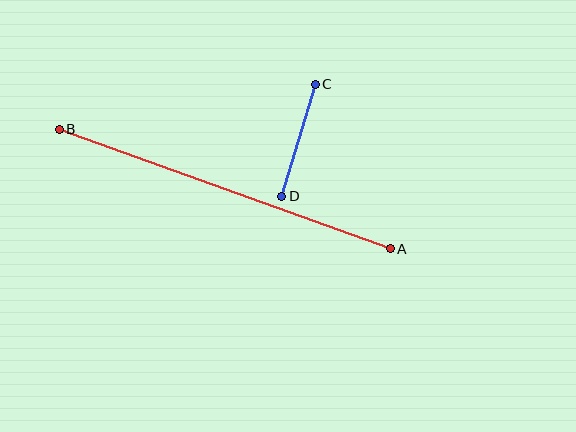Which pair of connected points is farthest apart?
Points A and B are farthest apart.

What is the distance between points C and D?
The distance is approximately 117 pixels.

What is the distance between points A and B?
The distance is approximately 352 pixels.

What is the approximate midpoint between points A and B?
The midpoint is at approximately (225, 189) pixels.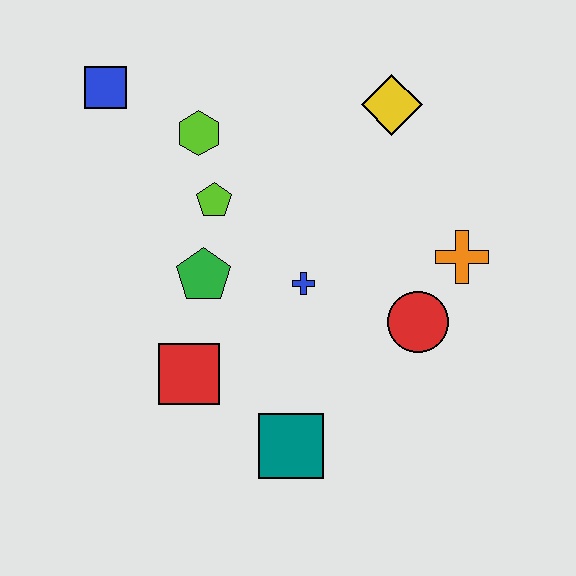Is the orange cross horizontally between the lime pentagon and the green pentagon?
No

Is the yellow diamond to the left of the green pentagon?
No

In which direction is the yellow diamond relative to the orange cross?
The yellow diamond is above the orange cross.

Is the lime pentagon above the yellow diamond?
No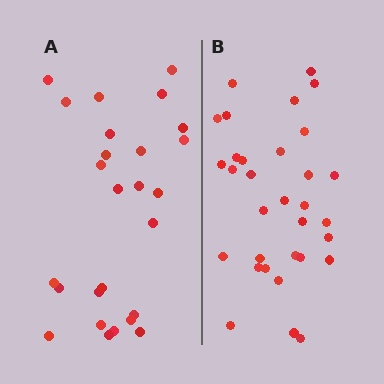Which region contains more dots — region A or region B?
Region B (the right region) has more dots.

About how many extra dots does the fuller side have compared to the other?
Region B has about 6 more dots than region A.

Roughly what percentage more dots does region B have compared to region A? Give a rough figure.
About 25% more.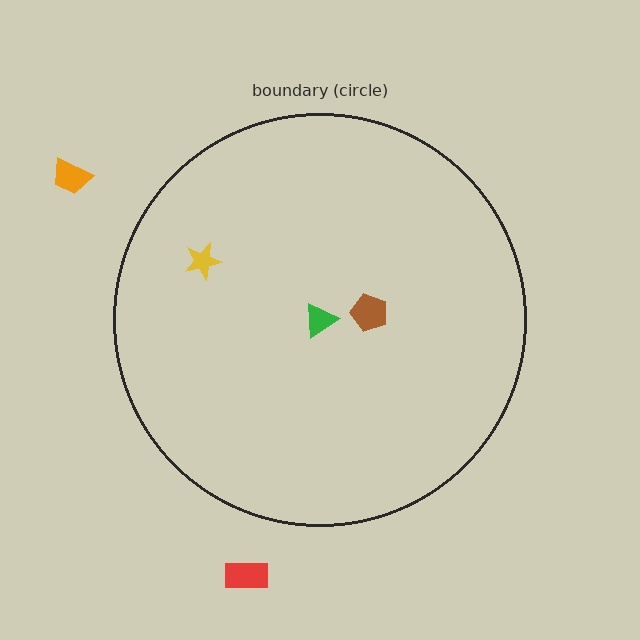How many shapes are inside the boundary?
3 inside, 2 outside.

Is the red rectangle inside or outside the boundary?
Outside.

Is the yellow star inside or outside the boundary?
Inside.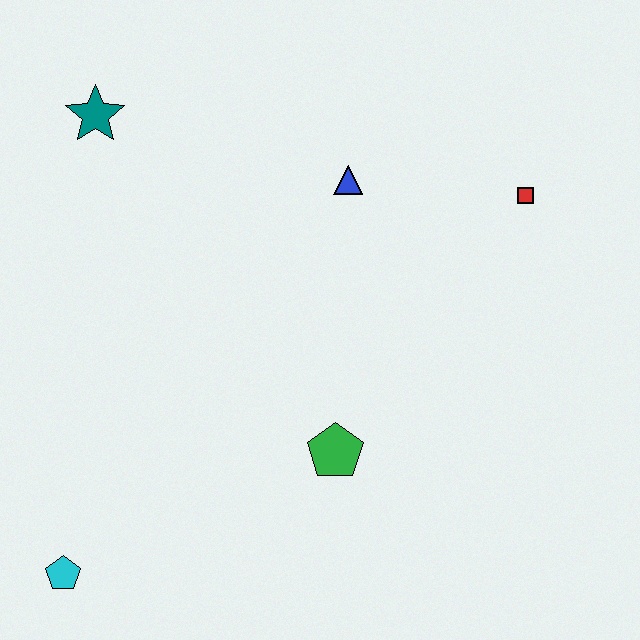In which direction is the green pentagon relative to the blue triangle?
The green pentagon is below the blue triangle.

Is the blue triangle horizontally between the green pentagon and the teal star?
No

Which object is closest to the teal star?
The blue triangle is closest to the teal star.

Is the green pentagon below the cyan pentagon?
No